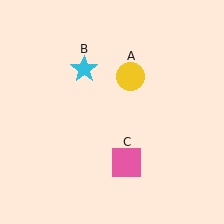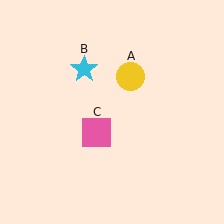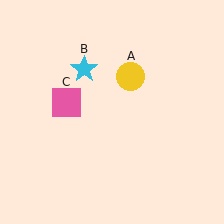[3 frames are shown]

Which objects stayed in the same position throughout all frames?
Yellow circle (object A) and cyan star (object B) remained stationary.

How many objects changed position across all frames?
1 object changed position: pink square (object C).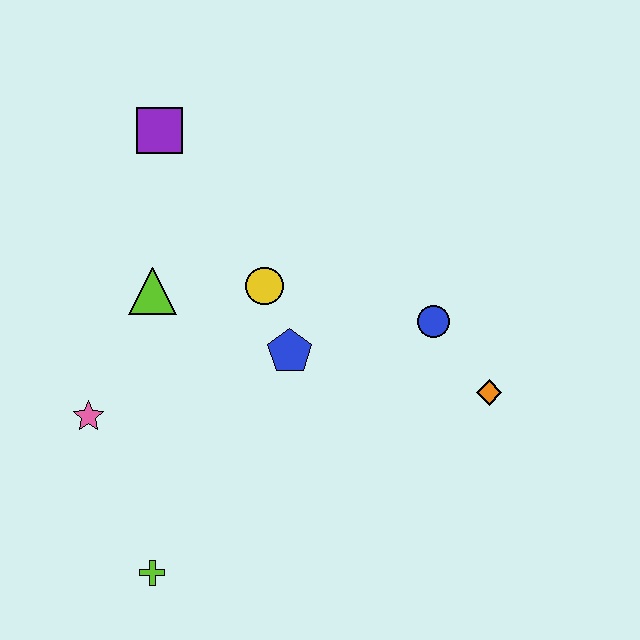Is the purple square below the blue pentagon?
No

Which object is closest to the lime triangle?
The yellow circle is closest to the lime triangle.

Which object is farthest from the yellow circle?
The lime cross is farthest from the yellow circle.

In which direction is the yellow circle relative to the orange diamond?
The yellow circle is to the left of the orange diamond.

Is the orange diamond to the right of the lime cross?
Yes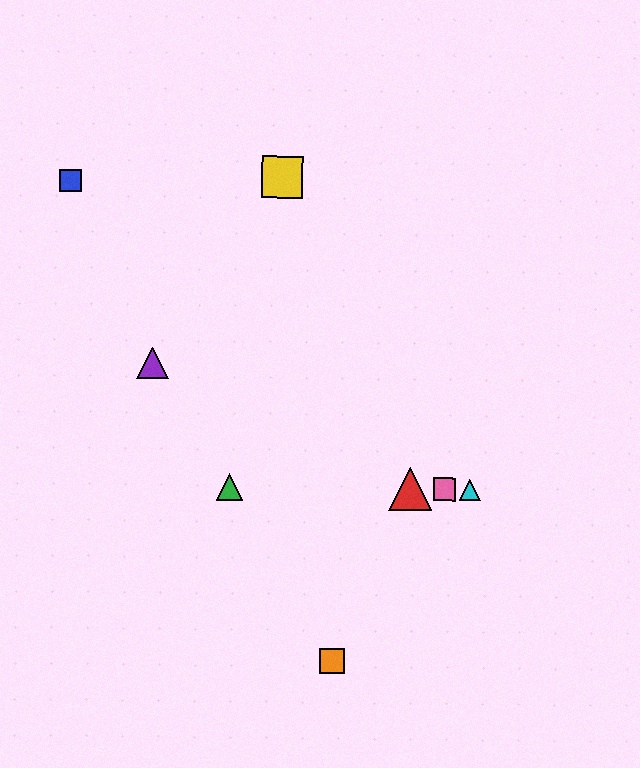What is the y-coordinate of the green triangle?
The green triangle is at y≈487.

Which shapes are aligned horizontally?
The red triangle, the green triangle, the cyan triangle, the pink square are aligned horizontally.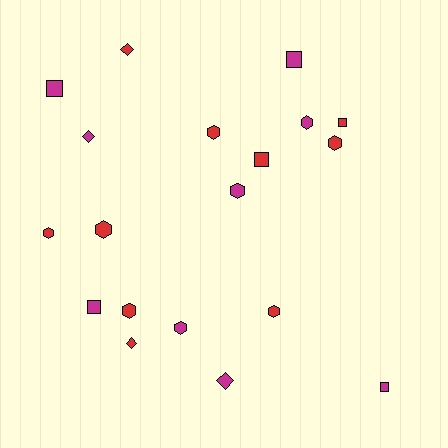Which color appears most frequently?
Red, with 10 objects.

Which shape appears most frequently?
Hexagon, with 9 objects.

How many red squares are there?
There are 2 red squares.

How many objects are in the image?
There are 19 objects.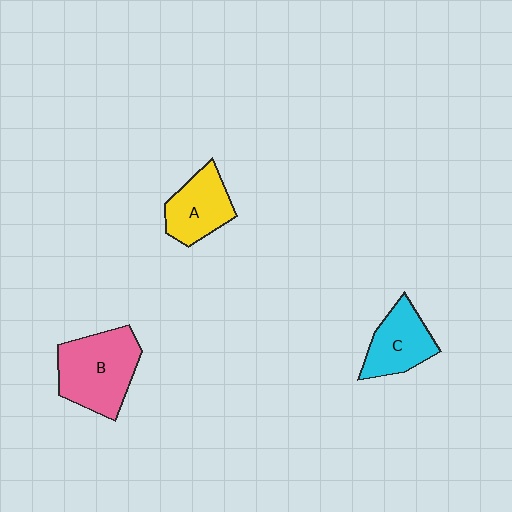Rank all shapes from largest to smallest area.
From largest to smallest: B (pink), C (cyan), A (yellow).